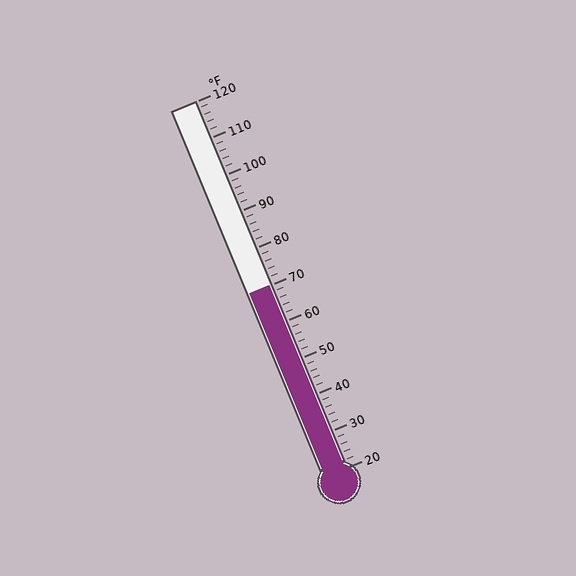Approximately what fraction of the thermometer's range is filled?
The thermometer is filled to approximately 50% of its range.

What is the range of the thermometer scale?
The thermometer scale ranges from 20°F to 120°F.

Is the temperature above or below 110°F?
The temperature is below 110°F.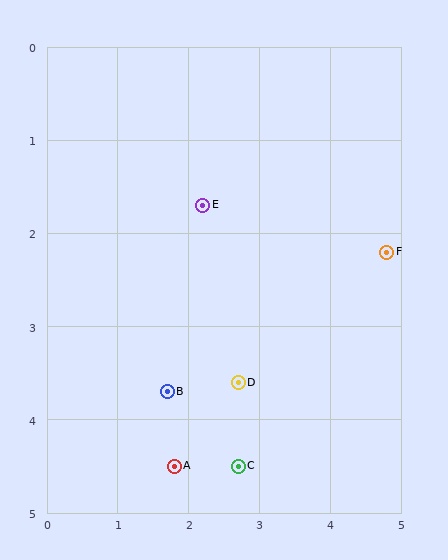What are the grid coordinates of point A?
Point A is at approximately (1.8, 4.5).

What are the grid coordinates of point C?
Point C is at approximately (2.7, 4.5).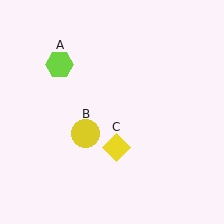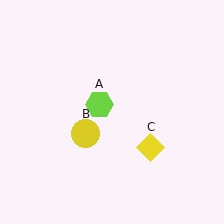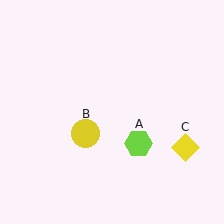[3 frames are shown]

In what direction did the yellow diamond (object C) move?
The yellow diamond (object C) moved right.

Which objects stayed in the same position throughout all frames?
Yellow circle (object B) remained stationary.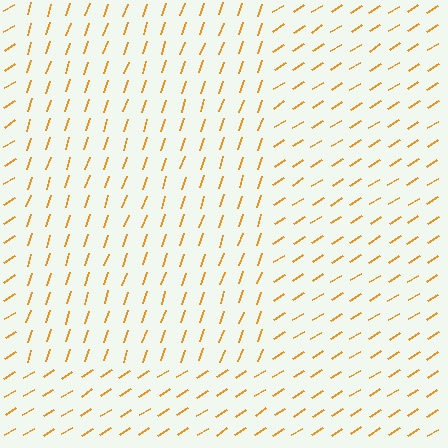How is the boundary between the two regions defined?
The boundary is defined purely by a change in line orientation (approximately 39 degrees difference). All lines are the same color and thickness.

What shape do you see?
I see a rectangle.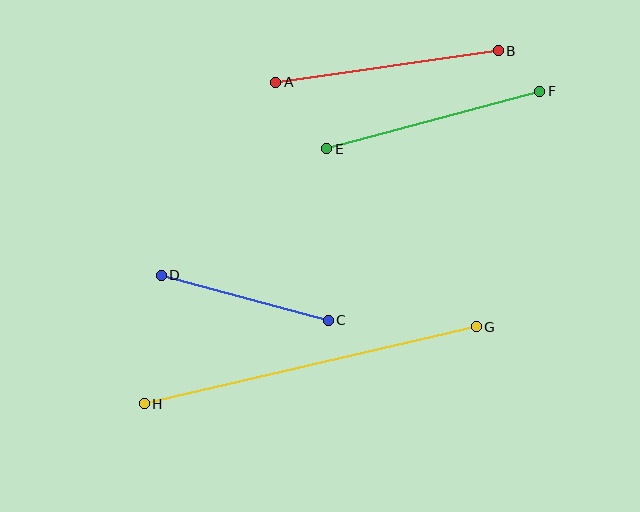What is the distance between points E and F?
The distance is approximately 221 pixels.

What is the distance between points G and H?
The distance is approximately 341 pixels.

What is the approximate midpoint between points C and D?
The midpoint is at approximately (245, 298) pixels.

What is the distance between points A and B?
The distance is approximately 225 pixels.